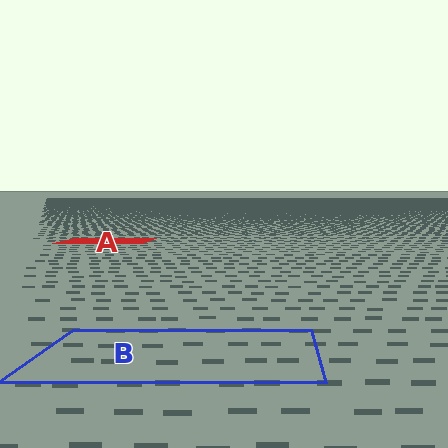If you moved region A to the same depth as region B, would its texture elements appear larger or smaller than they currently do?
They would appear larger. At a closer depth, the same texture elements are projected at a bigger on-screen size.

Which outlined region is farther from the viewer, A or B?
Region A is farther from the viewer — the texture elements inside it appear smaller and more densely packed.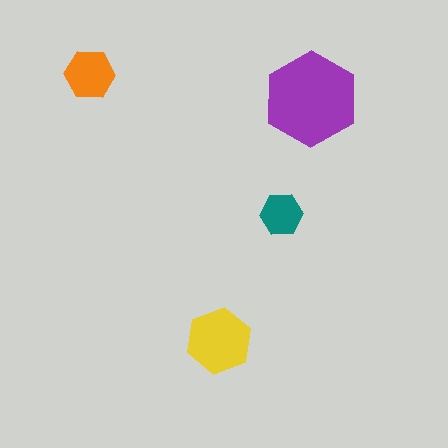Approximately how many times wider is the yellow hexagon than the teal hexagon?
About 1.5 times wider.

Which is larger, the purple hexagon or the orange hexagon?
The purple one.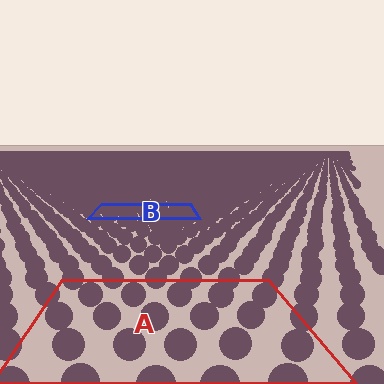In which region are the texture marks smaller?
The texture marks are smaller in region B, because it is farther away.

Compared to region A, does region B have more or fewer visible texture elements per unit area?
Region B has more texture elements per unit area — they are packed more densely because it is farther away.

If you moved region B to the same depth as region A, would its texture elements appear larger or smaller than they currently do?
They would appear larger. At a closer depth, the same texture elements are projected at a bigger on-screen size.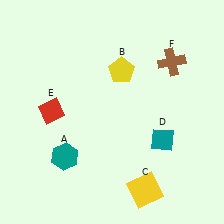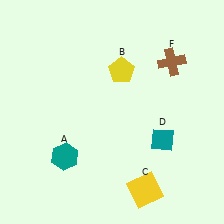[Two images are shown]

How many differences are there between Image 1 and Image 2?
There is 1 difference between the two images.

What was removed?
The red diamond (E) was removed in Image 2.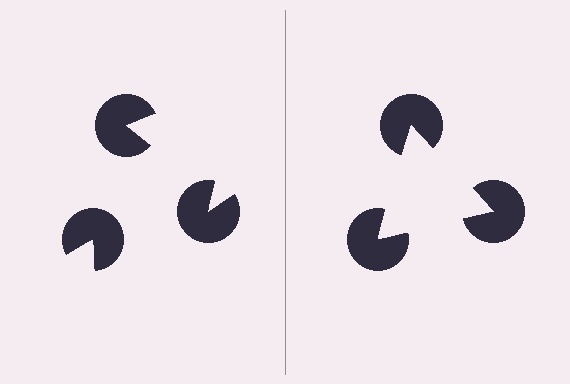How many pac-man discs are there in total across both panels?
6 — 3 on each side.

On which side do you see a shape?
An illusory triangle appears on the right side. On the left side the wedge cuts are rotated, so no coherent shape forms.